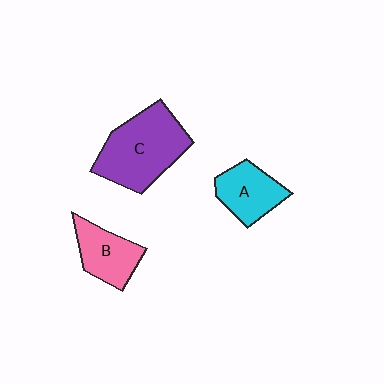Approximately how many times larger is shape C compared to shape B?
Approximately 1.8 times.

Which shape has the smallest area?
Shape B (pink).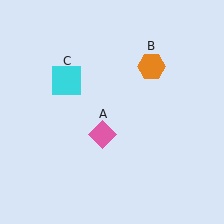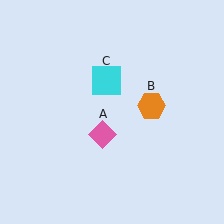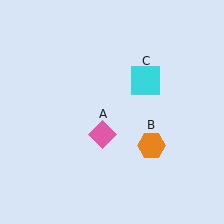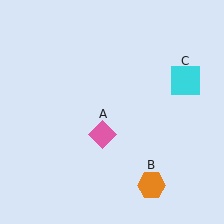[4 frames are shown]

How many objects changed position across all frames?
2 objects changed position: orange hexagon (object B), cyan square (object C).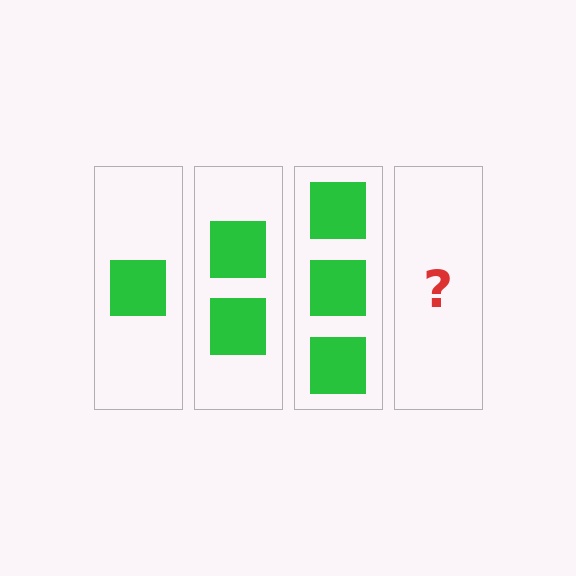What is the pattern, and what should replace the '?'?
The pattern is that each step adds one more square. The '?' should be 4 squares.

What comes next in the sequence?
The next element should be 4 squares.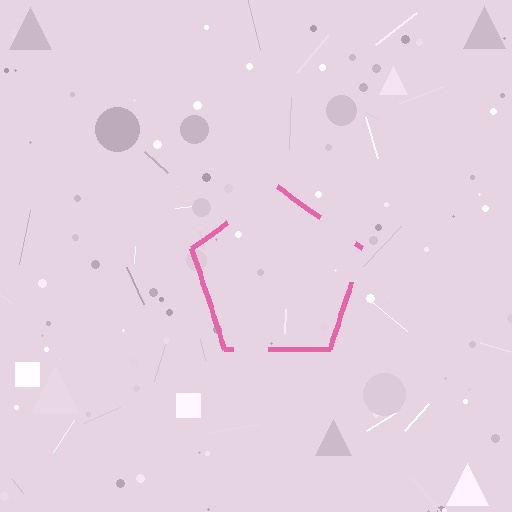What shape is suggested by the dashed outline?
The dashed outline suggests a pentagon.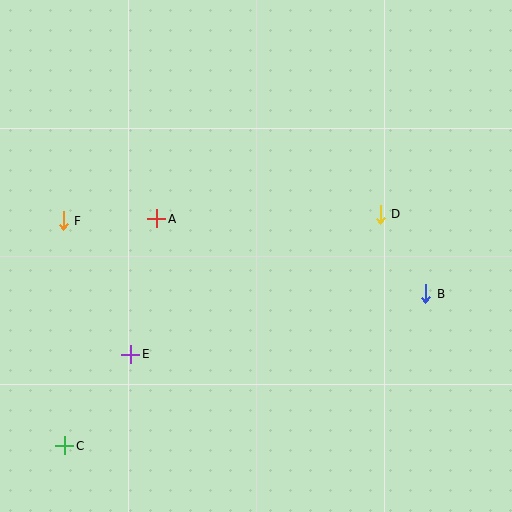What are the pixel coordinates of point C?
Point C is at (65, 446).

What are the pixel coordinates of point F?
Point F is at (63, 221).